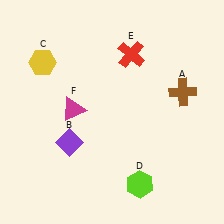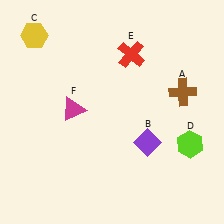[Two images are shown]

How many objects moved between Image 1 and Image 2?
3 objects moved between the two images.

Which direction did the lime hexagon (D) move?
The lime hexagon (D) moved right.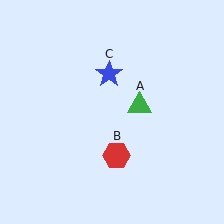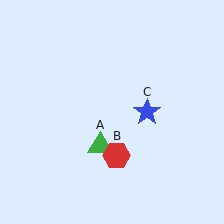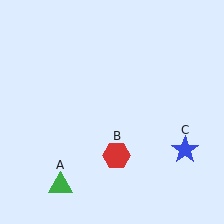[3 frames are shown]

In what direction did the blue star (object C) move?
The blue star (object C) moved down and to the right.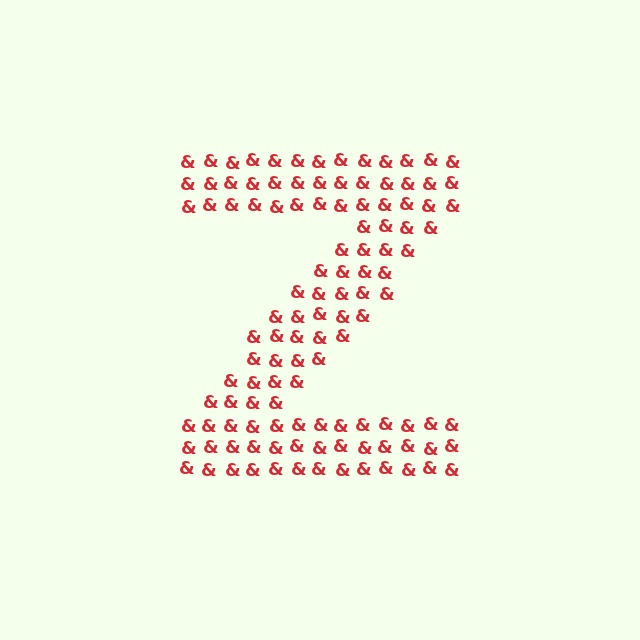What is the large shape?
The large shape is the letter Z.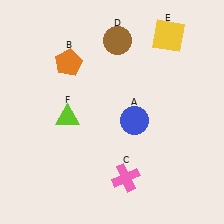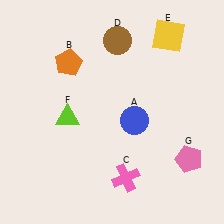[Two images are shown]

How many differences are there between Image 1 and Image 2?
There is 1 difference between the two images.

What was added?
A pink pentagon (G) was added in Image 2.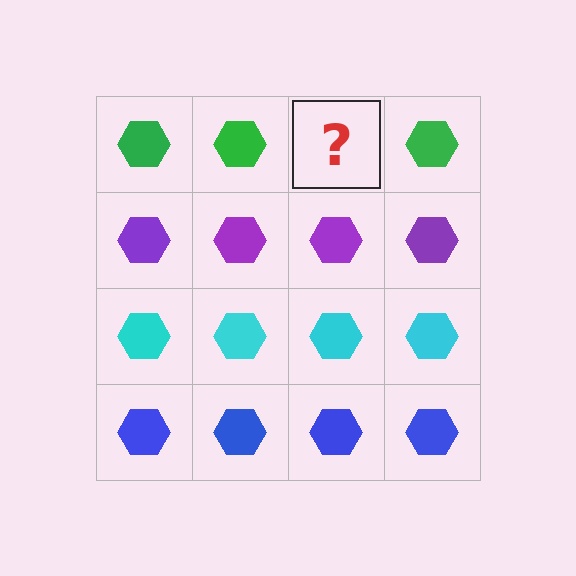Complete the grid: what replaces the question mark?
The question mark should be replaced with a green hexagon.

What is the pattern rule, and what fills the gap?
The rule is that each row has a consistent color. The gap should be filled with a green hexagon.